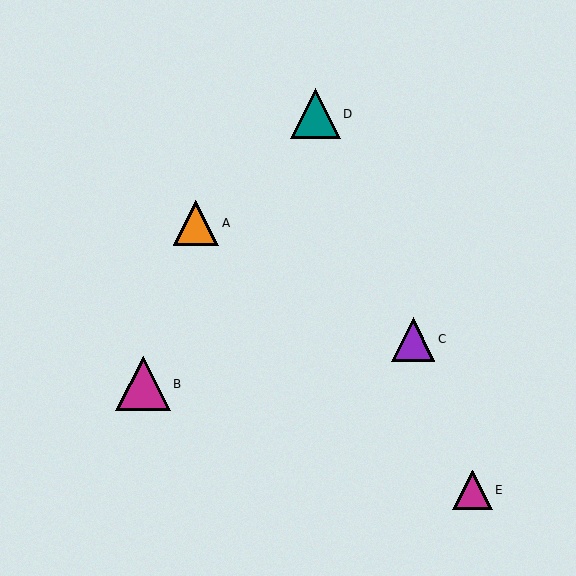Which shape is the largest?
The magenta triangle (labeled B) is the largest.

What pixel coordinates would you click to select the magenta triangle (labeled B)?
Click at (143, 384) to select the magenta triangle B.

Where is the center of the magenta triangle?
The center of the magenta triangle is at (473, 490).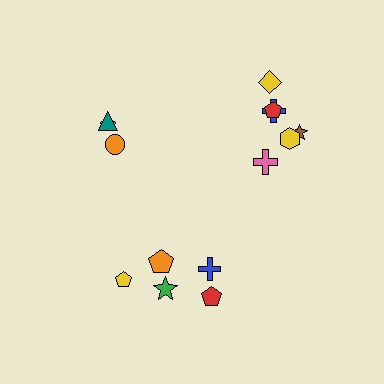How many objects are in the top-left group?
There are 3 objects.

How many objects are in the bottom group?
There are 5 objects.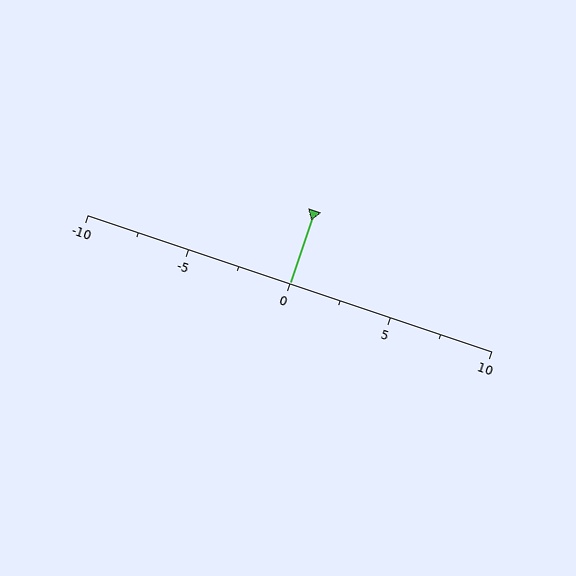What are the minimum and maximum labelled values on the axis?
The axis runs from -10 to 10.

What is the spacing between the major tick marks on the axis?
The major ticks are spaced 5 apart.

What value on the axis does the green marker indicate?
The marker indicates approximately 0.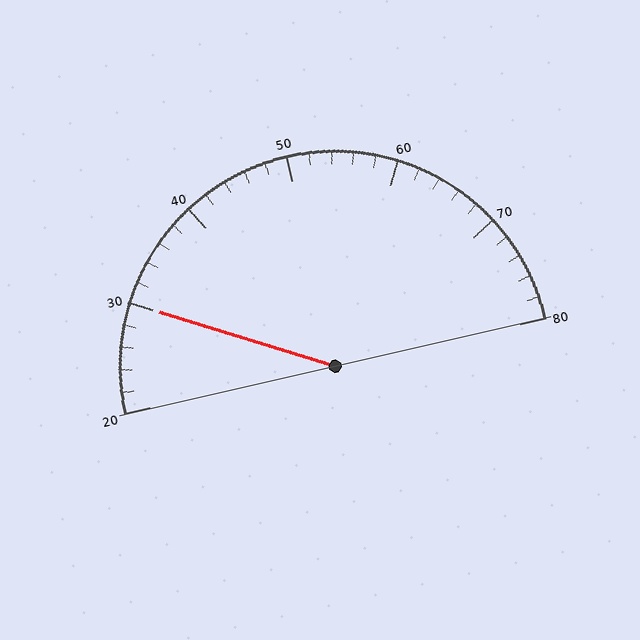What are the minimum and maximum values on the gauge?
The gauge ranges from 20 to 80.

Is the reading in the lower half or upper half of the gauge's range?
The reading is in the lower half of the range (20 to 80).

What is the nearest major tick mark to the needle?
The nearest major tick mark is 30.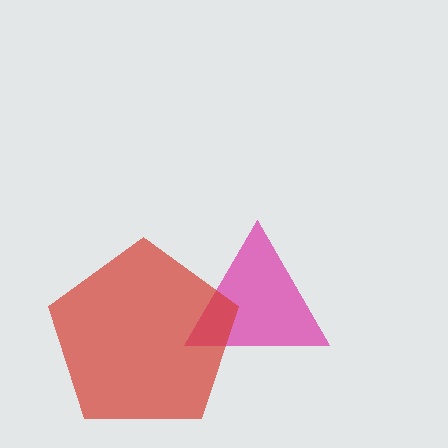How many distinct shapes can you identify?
There are 2 distinct shapes: a magenta triangle, a red pentagon.